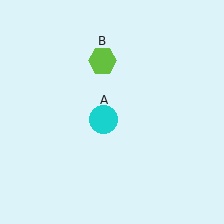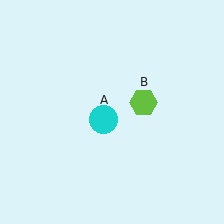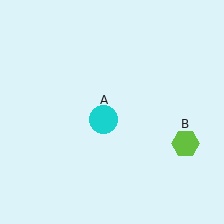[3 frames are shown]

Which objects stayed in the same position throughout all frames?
Cyan circle (object A) remained stationary.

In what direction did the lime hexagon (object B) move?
The lime hexagon (object B) moved down and to the right.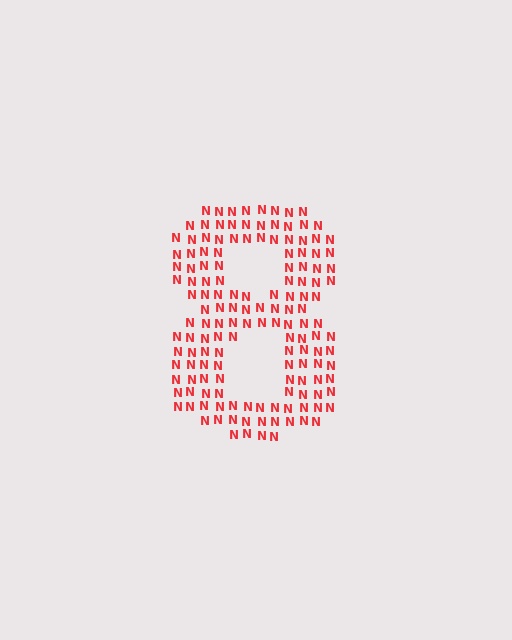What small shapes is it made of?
It is made of small letter N's.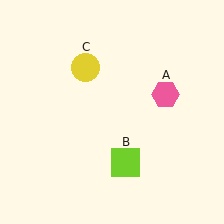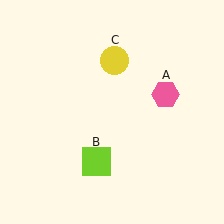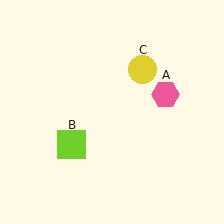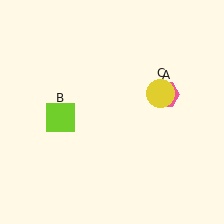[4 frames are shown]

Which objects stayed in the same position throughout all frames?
Pink hexagon (object A) remained stationary.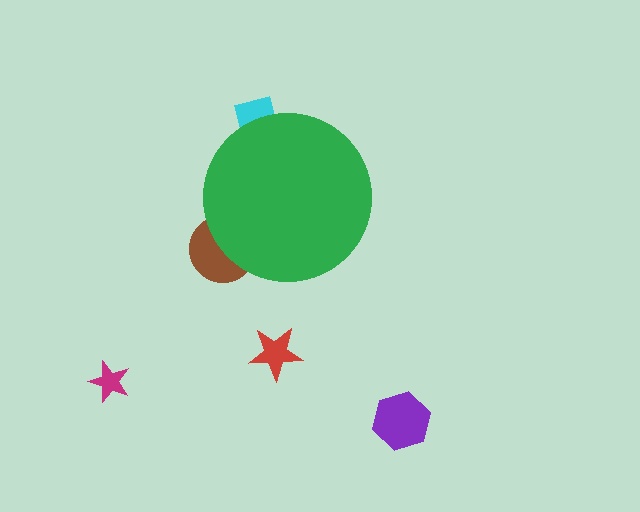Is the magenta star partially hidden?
No, the magenta star is fully visible.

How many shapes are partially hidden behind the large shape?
2 shapes are partially hidden.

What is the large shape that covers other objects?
A green circle.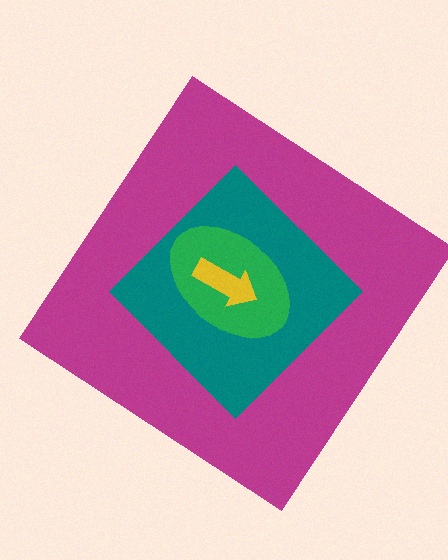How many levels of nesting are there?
4.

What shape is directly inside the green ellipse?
The yellow arrow.